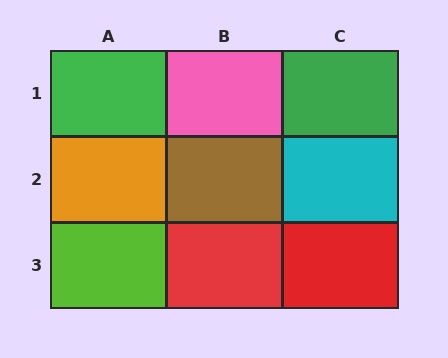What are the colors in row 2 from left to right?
Orange, brown, cyan.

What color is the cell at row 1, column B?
Pink.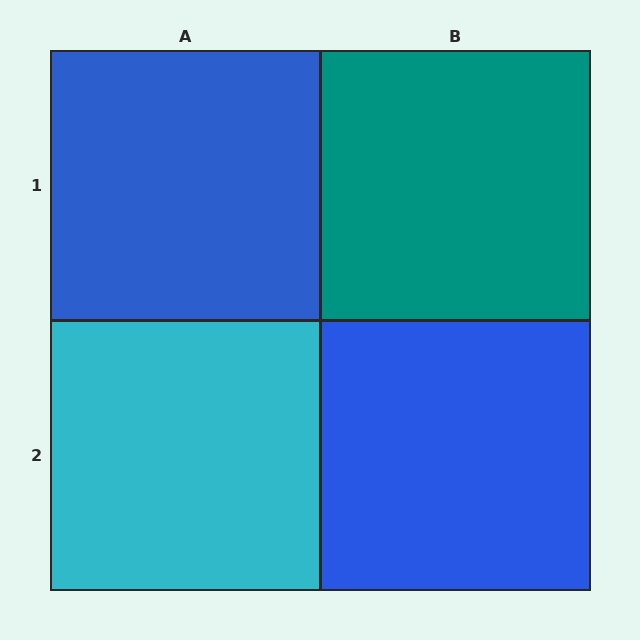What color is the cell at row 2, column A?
Cyan.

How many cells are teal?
1 cell is teal.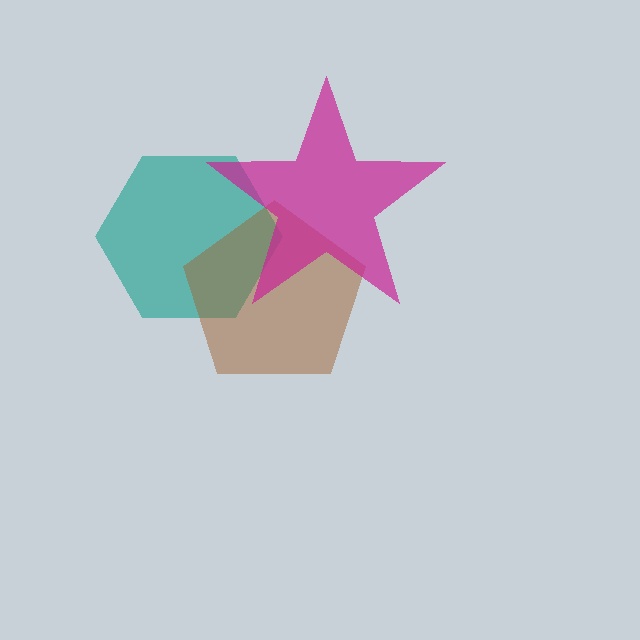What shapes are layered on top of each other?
The layered shapes are: a teal hexagon, a brown pentagon, a magenta star.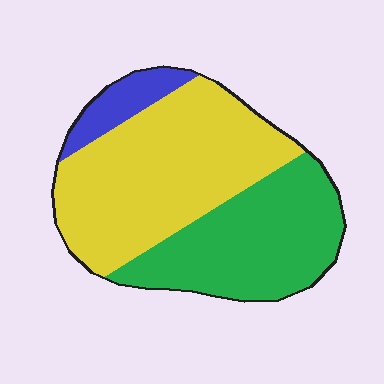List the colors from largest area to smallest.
From largest to smallest: yellow, green, blue.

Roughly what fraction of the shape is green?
Green takes up about three eighths (3/8) of the shape.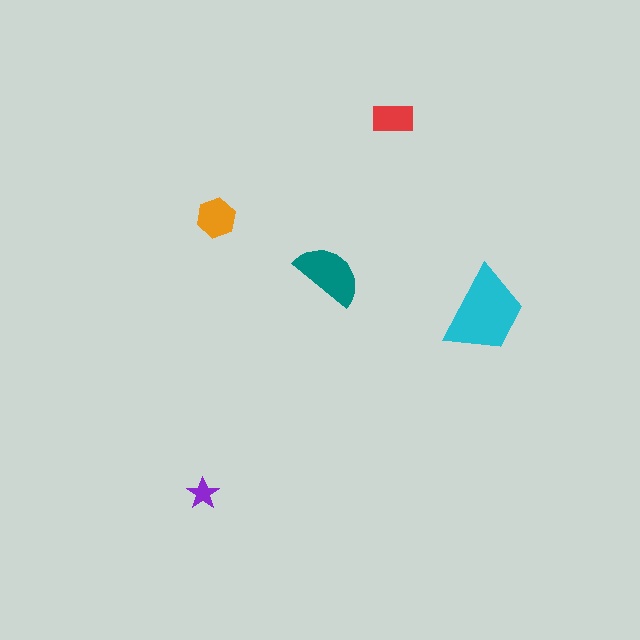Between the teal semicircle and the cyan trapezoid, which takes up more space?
The cyan trapezoid.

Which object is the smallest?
The purple star.